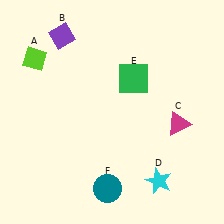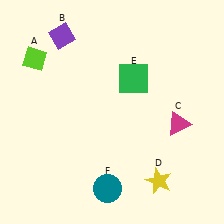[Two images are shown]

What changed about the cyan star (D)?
In Image 1, D is cyan. In Image 2, it changed to yellow.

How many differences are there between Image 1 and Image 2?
There is 1 difference between the two images.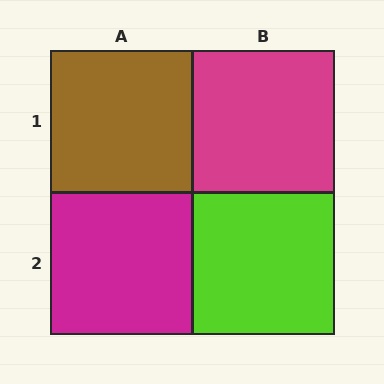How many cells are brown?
1 cell is brown.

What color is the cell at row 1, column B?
Magenta.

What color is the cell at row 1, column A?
Brown.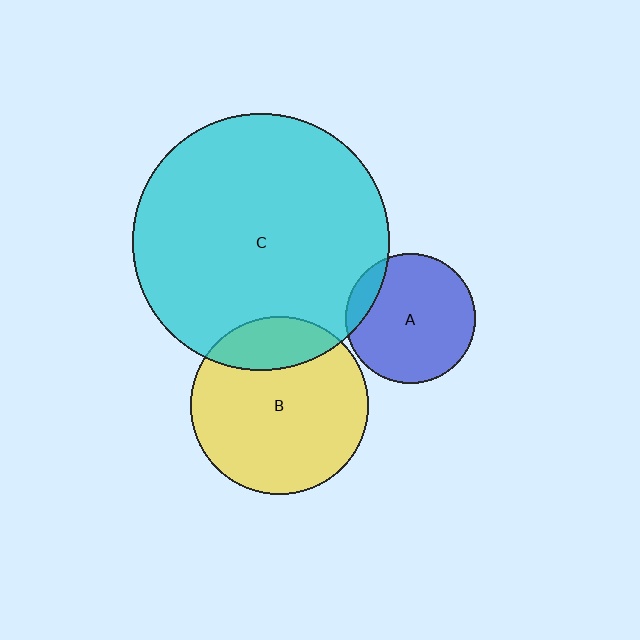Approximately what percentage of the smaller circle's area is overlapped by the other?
Approximately 10%.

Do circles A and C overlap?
Yes.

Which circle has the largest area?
Circle C (cyan).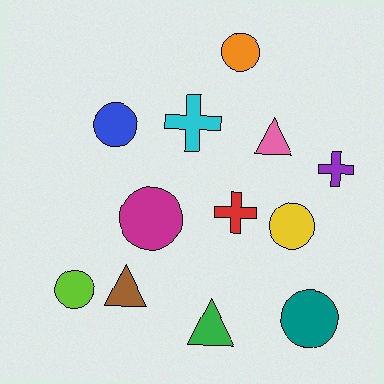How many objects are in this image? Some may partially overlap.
There are 12 objects.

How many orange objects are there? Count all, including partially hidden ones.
There is 1 orange object.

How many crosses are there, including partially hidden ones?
There are 3 crosses.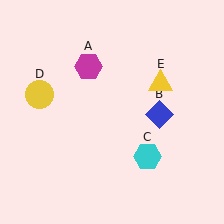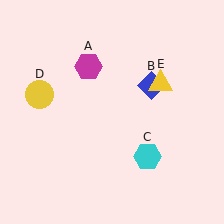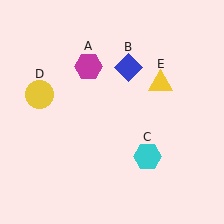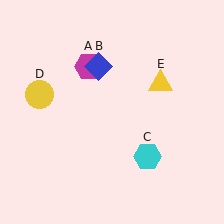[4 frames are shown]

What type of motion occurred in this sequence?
The blue diamond (object B) rotated counterclockwise around the center of the scene.